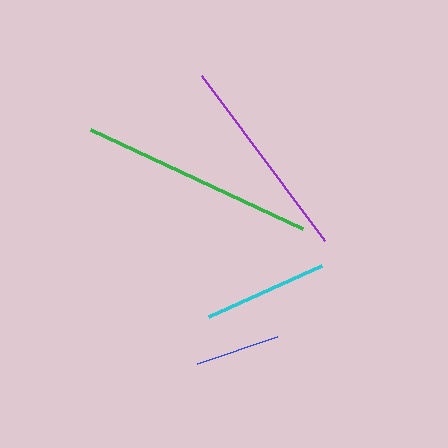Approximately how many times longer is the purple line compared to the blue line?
The purple line is approximately 2.4 times the length of the blue line.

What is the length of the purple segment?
The purple segment is approximately 206 pixels long.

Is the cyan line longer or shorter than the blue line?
The cyan line is longer than the blue line.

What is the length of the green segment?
The green segment is approximately 234 pixels long.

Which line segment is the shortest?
The blue line is the shortest at approximately 85 pixels.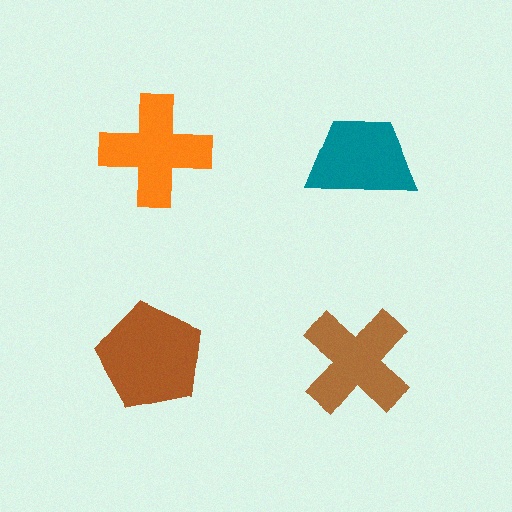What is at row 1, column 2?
A teal trapezoid.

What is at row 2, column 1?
A brown pentagon.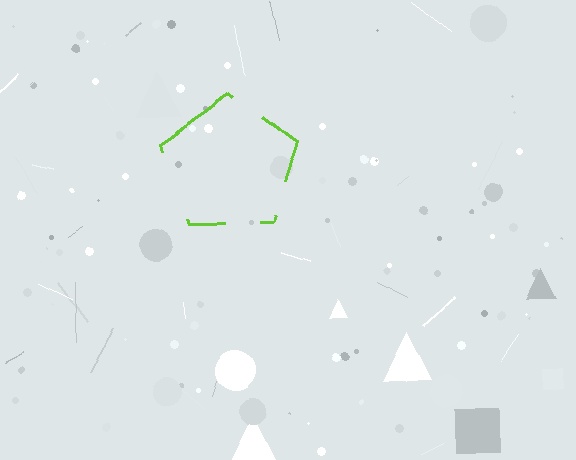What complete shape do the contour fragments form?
The contour fragments form a pentagon.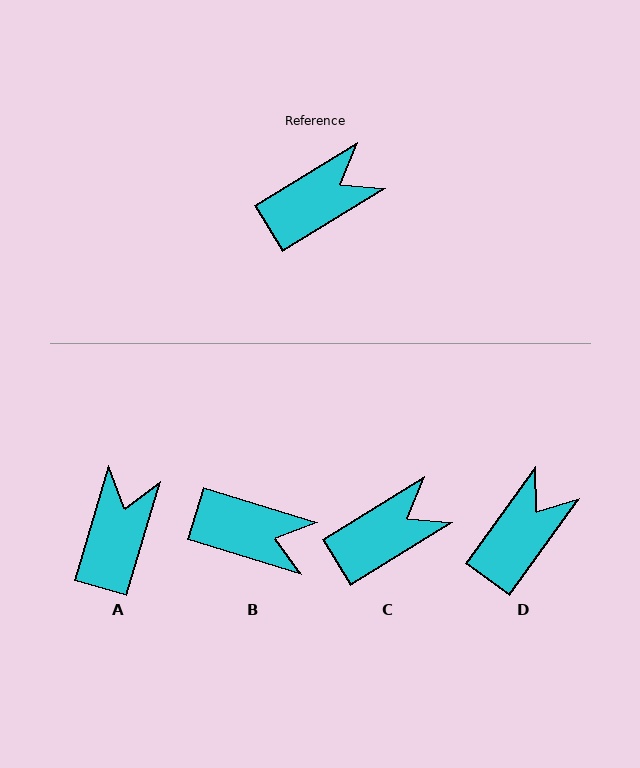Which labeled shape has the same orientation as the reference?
C.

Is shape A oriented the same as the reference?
No, it is off by about 42 degrees.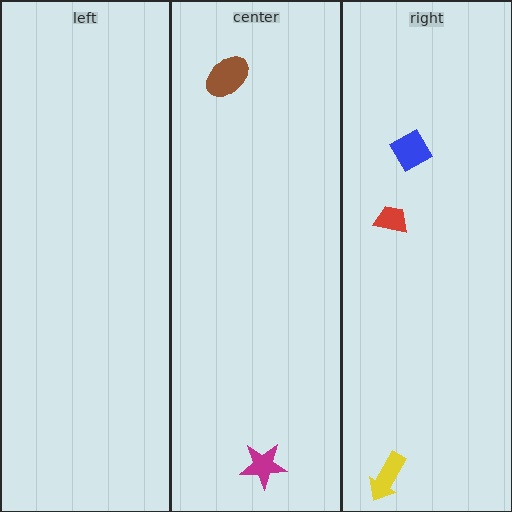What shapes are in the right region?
The yellow arrow, the blue diamond, the red trapezoid.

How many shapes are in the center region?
2.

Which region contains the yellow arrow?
The right region.